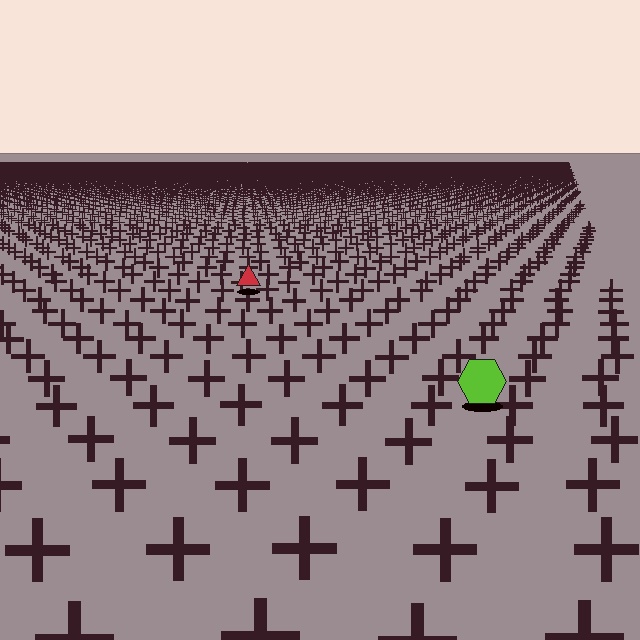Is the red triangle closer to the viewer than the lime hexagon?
No. The lime hexagon is closer — you can tell from the texture gradient: the ground texture is coarser near it.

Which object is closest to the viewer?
The lime hexagon is closest. The texture marks near it are larger and more spread out.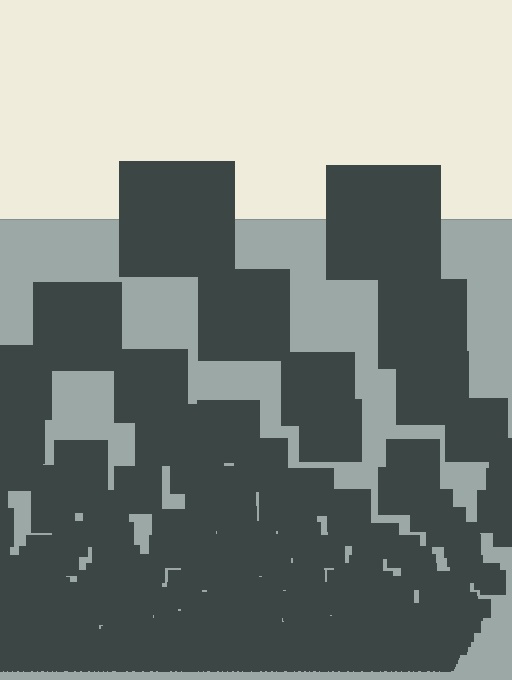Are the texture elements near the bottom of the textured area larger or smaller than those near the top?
Smaller. The gradient is inverted — elements near the bottom are smaller and denser.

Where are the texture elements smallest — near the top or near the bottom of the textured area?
Near the bottom.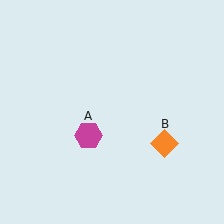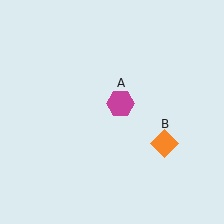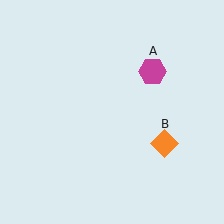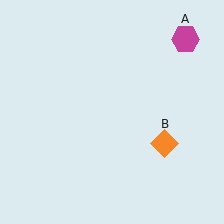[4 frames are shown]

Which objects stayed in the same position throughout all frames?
Orange diamond (object B) remained stationary.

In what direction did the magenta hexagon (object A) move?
The magenta hexagon (object A) moved up and to the right.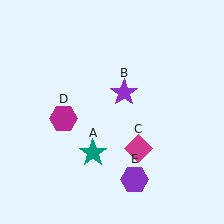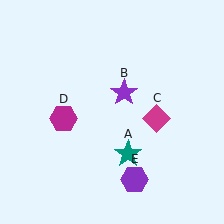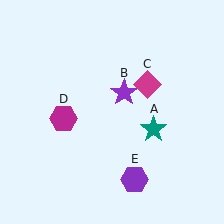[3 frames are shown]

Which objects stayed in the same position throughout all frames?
Purple star (object B) and magenta hexagon (object D) and purple hexagon (object E) remained stationary.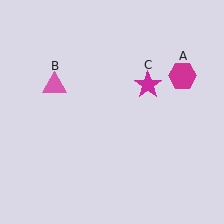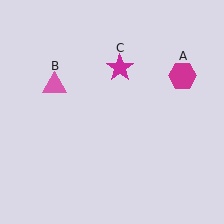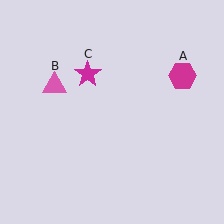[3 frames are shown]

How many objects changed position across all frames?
1 object changed position: magenta star (object C).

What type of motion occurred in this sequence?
The magenta star (object C) rotated counterclockwise around the center of the scene.